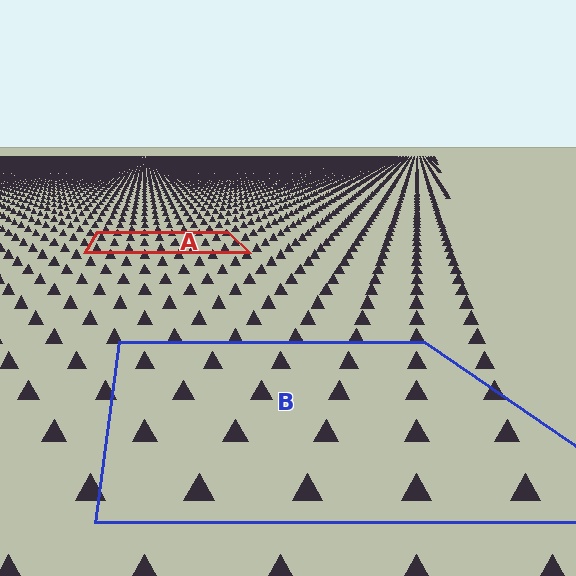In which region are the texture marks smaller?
The texture marks are smaller in region A, because it is farther away.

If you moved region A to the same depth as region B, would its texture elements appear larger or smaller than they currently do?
They would appear larger. At a closer depth, the same texture elements are projected at a bigger on-screen size.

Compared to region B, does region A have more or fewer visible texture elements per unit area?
Region A has more texture elements per unit area — they are packed more densely because it is farther away.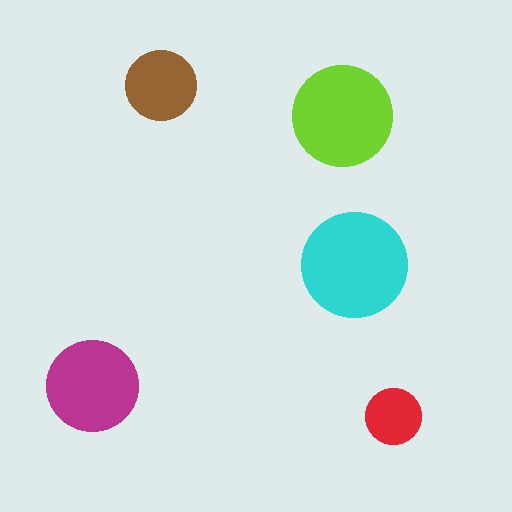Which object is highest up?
The brown circle is topmost.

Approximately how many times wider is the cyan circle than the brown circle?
About 1.5 times wider.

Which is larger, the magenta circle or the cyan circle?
The cyan one.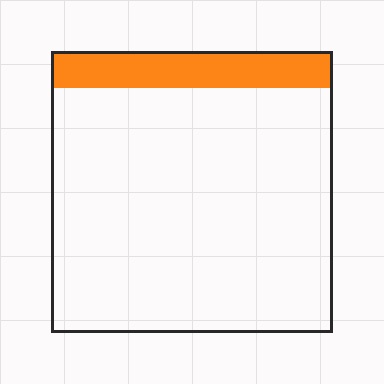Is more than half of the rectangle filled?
No.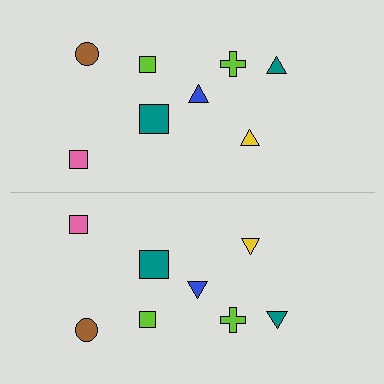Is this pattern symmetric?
Yes, this pattern has bilateral (reflection) symmetry.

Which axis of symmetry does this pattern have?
The pattern has a horizontal axis of symmetry running through the center of the image.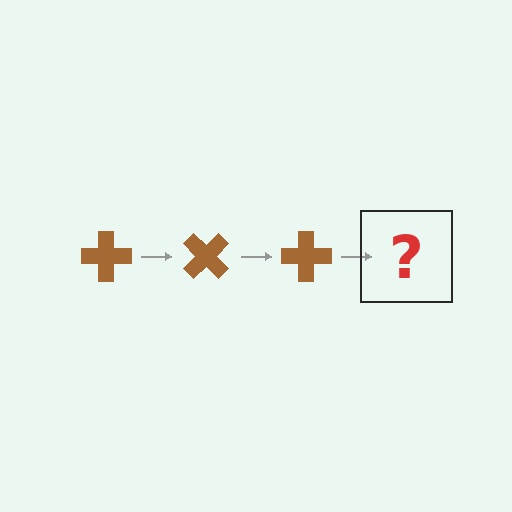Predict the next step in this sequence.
The next step is a brown cross rotated 135 degrees.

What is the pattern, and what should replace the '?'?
The pattern is that the cross rotates 45 degrees each step. The '?' should be a brown cross rotated 135 degrees.